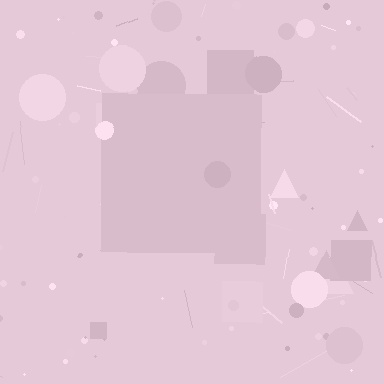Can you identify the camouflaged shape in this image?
The camouflaged shape is a square.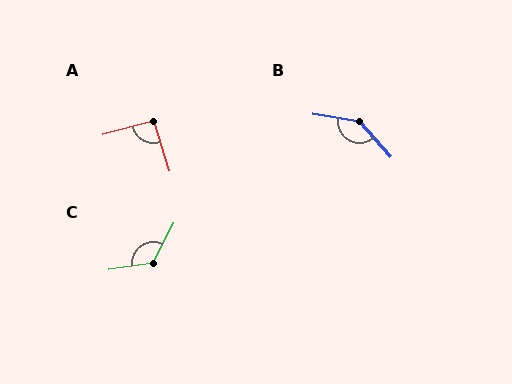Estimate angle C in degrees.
Approximately 125 degrees.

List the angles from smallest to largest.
A (93°), C (125°), B (140°).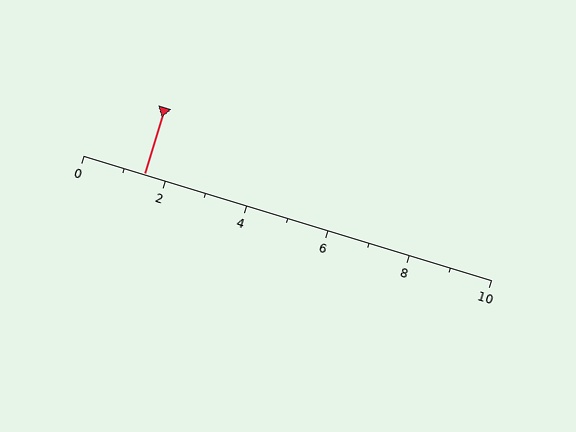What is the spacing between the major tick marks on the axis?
The major ticks are spaced 2 apart.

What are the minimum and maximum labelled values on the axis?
The axis runs from 0 to 10.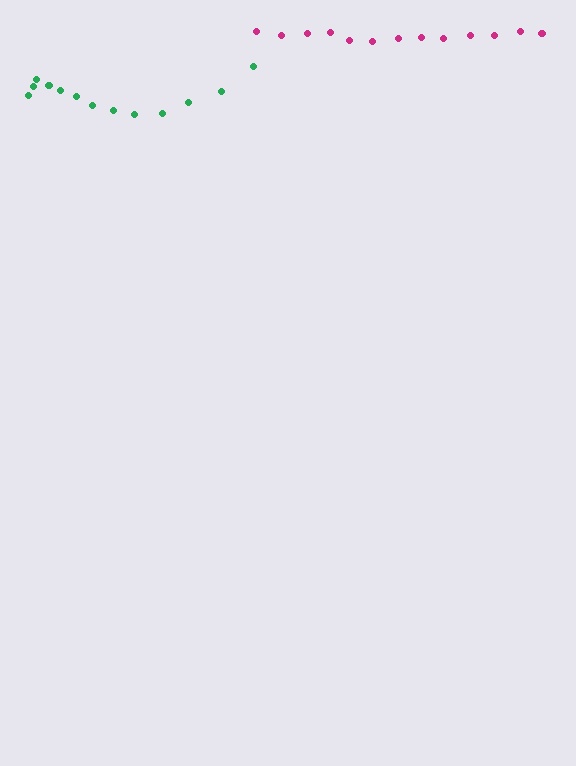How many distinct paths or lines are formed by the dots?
There are 2 distinct paths.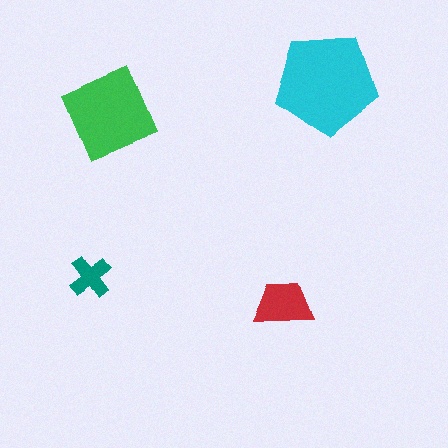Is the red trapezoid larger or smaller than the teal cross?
Larger.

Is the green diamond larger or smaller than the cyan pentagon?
Smaller.